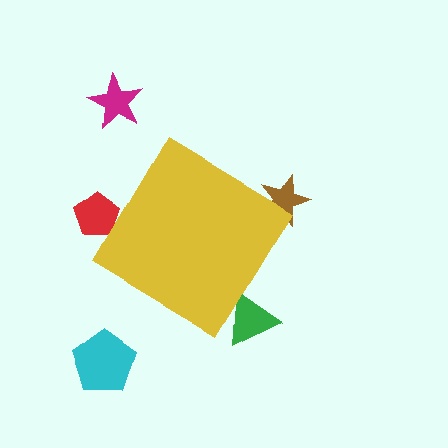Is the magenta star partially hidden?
No, the magenta star is fully visible.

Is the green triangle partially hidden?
Yes, the green triangle is partially hidden behind the yellow diamond.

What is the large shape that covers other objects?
A yellow diamond.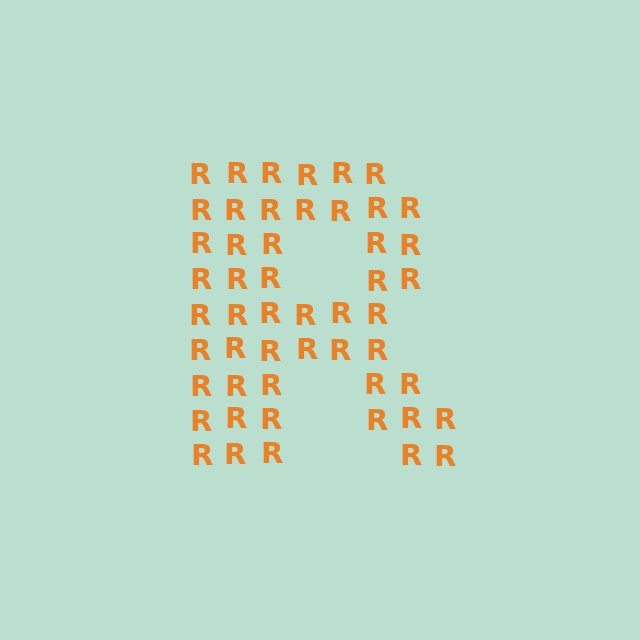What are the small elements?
The small elements are letter R's.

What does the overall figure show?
The overall figure shows the letter R.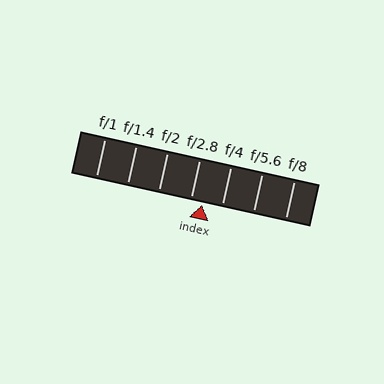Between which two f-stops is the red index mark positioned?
The index mark is between f/2.8 and f/4.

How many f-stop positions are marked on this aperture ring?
There are 7 f-stop positions marked.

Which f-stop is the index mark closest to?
The index mark is closest to f/2.8.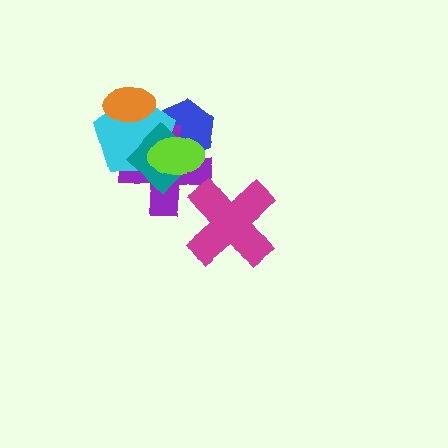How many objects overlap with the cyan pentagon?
5 objects overlap with the cyan pentagon.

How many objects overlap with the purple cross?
5 objects overlap with the purple cross.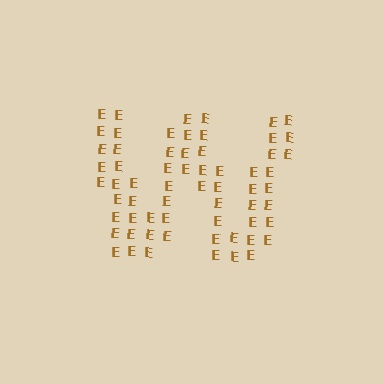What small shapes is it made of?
It is made of small letter E's.